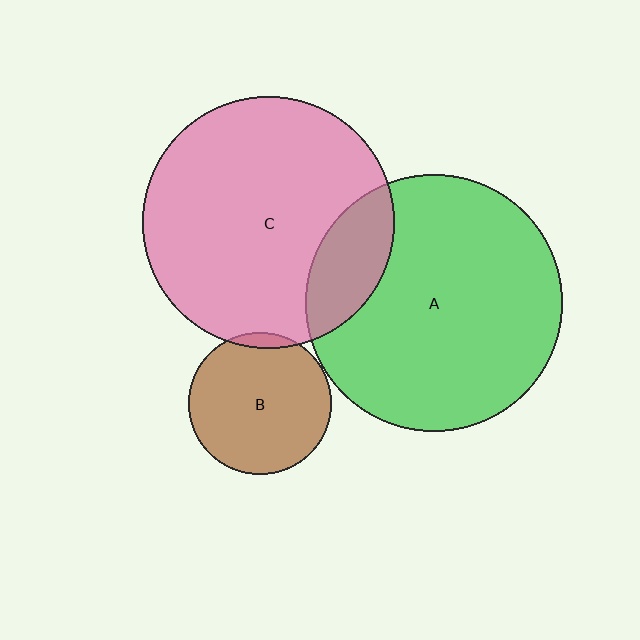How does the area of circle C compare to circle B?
Approximately 3.1 times.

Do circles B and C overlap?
Yes.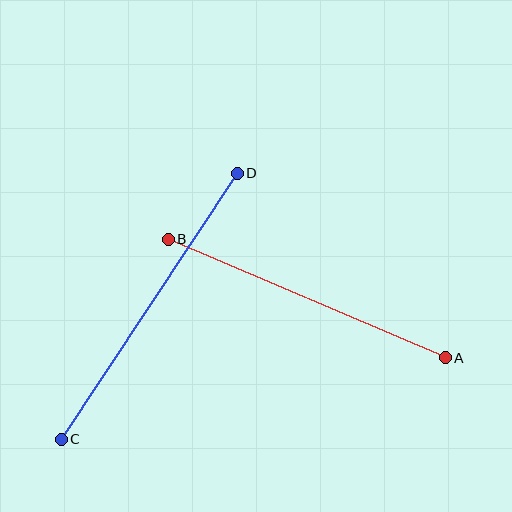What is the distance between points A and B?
The distance is approximately 301 pixels.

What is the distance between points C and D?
The distance is approximately 319 pixels.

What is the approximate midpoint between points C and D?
The midpoint is at approximately (149, 306) pixels.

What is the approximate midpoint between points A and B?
The midpoint is at approximately (307, 298) pixels.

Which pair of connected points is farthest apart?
Points C and D are farthest apart.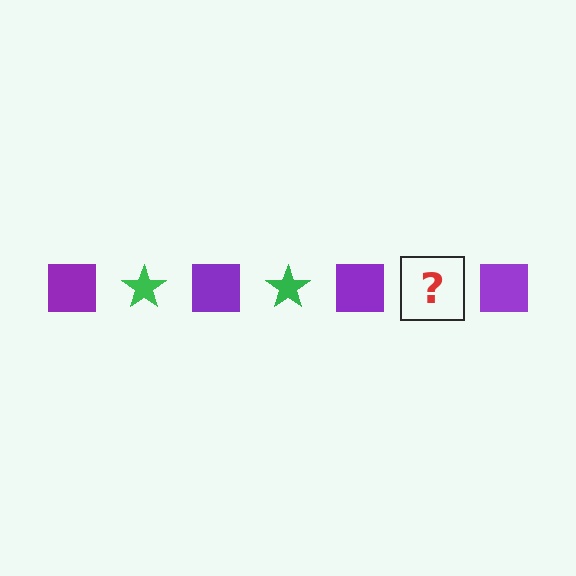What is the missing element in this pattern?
The missing element is a green star.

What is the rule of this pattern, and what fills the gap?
The rule is that the pattern alternates between purple square and green star. The gap should be filled with a green star.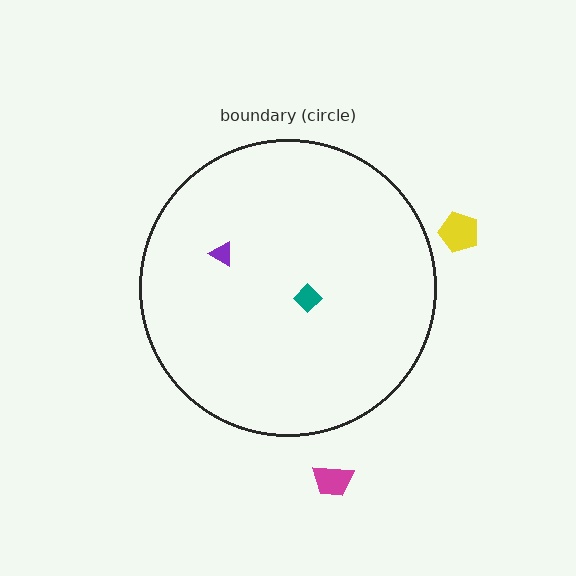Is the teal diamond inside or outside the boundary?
Inside.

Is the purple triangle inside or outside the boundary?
Inside.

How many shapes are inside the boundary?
2 inside, 2 outside.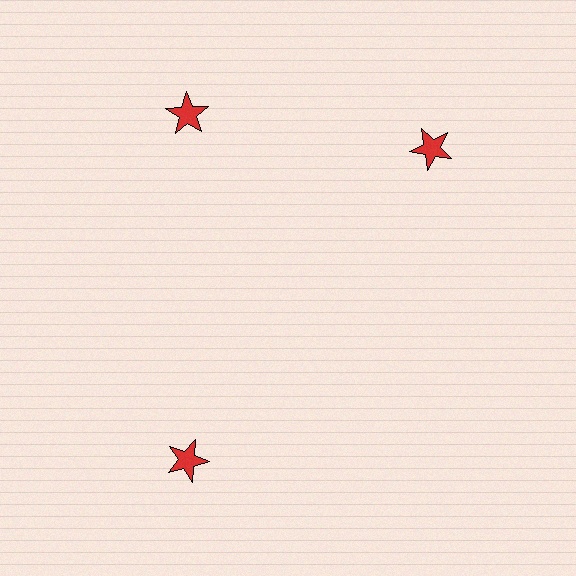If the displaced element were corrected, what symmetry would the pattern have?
It would have 3-fold rotational symmetry — the pattern would map onto itself every 120 degrees.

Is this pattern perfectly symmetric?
No. The 3 red stars are arranged in a ring, but one element near the 3 o'clock position is rotated out of alignment along the ring, breaking the 3-fold rotational symmetry.